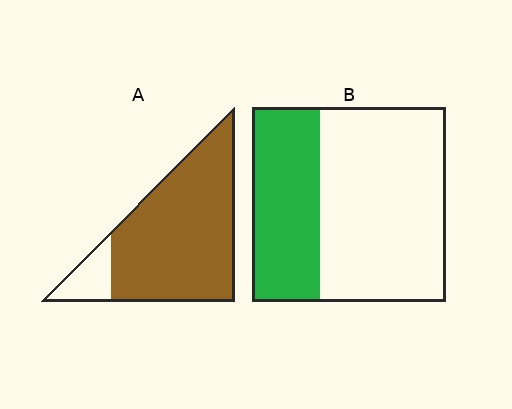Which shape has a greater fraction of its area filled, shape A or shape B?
Shape A.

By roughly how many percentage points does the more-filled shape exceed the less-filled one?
By roughly 50 percentage points (A over B).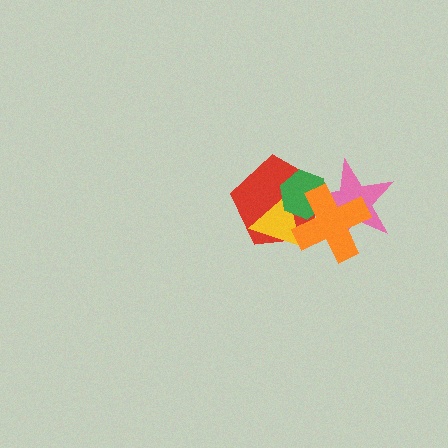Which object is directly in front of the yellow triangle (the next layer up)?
The green hexagon is directly in front of the yellow triangle.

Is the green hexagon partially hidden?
Yes, it is partially covered by another shape.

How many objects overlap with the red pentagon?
4 objects overlap with the red pentagon.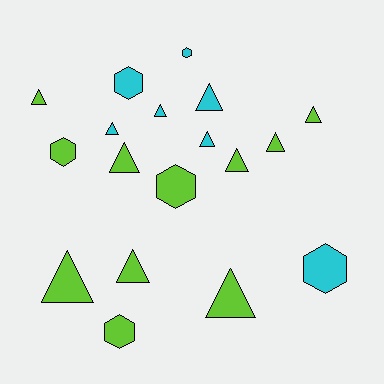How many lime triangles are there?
There are 8 lime triangles.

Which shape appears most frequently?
Triangle, with 12 objects.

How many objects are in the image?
There are 18 objects.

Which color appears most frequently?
Lime, with 11 objects.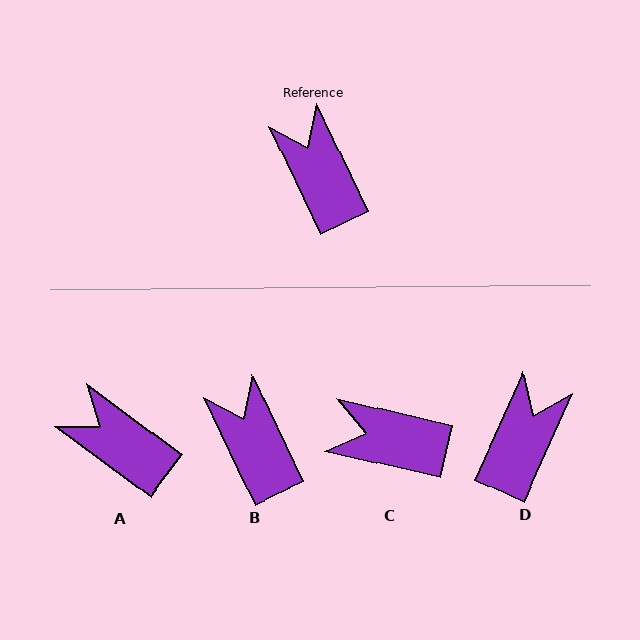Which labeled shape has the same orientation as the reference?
B.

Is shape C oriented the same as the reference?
No, it is off by about 51 degrees.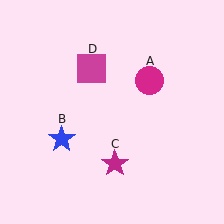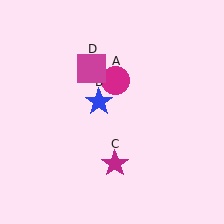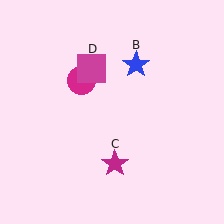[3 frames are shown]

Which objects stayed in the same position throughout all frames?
Magenta star (object C) and magenta square (object D) remained stationary.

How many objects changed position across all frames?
2 objects changed position: magenta circle (object A), blue star (object B).